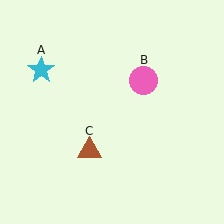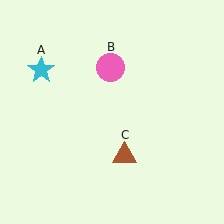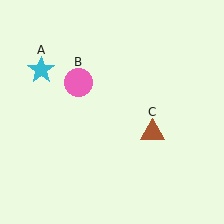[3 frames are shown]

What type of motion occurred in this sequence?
The pink circle (object B), brown triangle (object C) rotated counterclockwise around the center of the scene.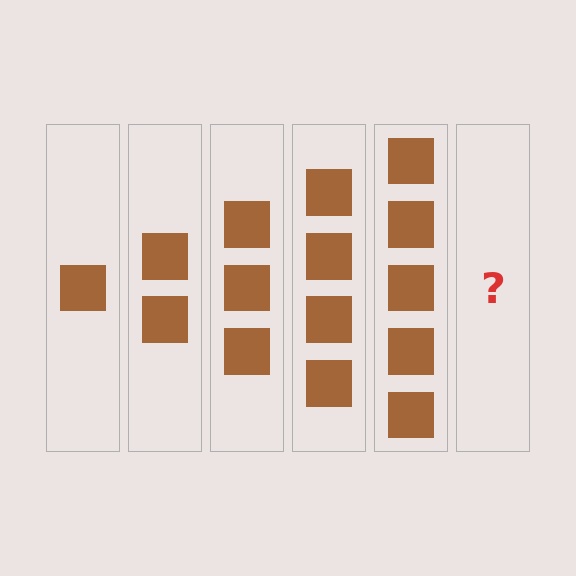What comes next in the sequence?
The next element should be 6 squares.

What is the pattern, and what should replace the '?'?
The pattern is that each step adds one more square. The '?' should be 6 squares.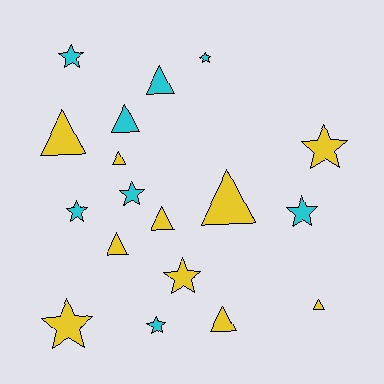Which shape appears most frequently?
Triangle, with 9 objects.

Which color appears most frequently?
Yellow, with 10 objects.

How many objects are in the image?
There are 18 objects.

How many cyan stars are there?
There are 6 cyan stars.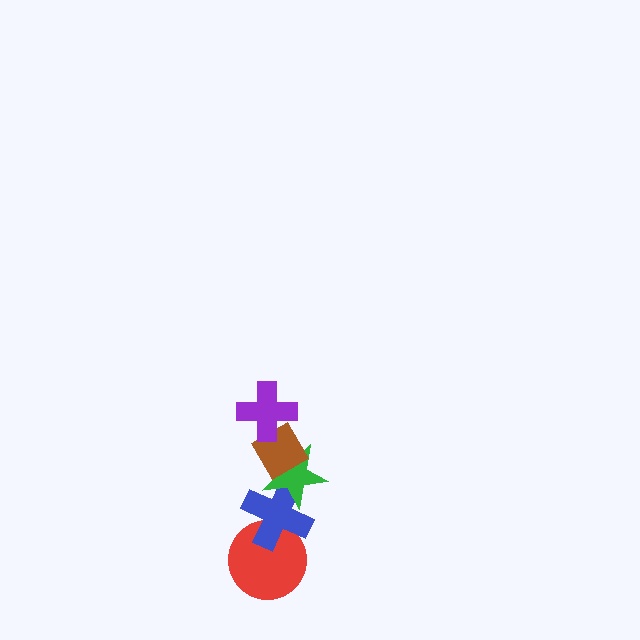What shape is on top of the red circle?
The blue cross is on top of the red circle.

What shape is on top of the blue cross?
The green star is on top of the blue cross.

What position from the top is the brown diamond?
The brown diamond is 2nd from the top.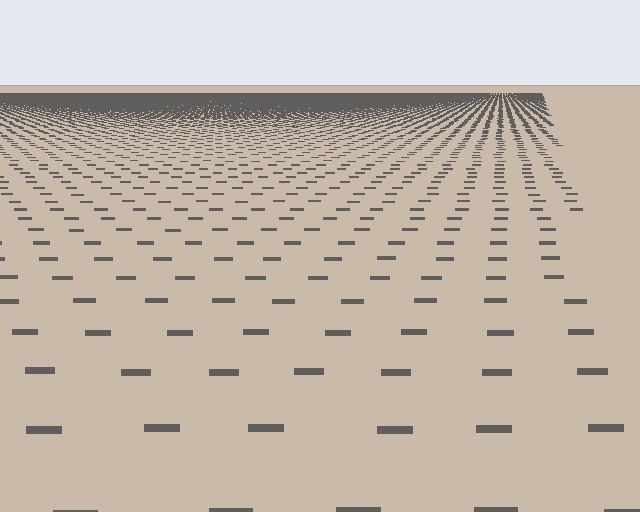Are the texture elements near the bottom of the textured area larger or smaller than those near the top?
Larger. Near the bottom, elements are closer to the viewer and appear at a bigger on-screen size.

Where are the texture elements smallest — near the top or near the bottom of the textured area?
Near the top.